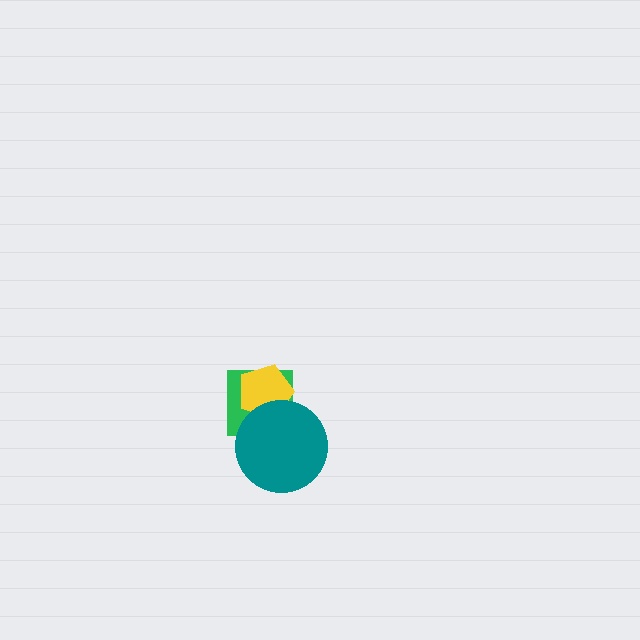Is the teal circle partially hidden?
No, no other shape covers it.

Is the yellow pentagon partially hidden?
Yes, it is partially covered by another shape.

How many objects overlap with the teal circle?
2 objects overlap with the teal circle.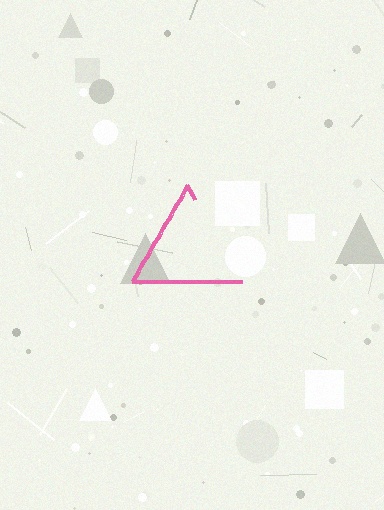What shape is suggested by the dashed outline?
The dashed outline suggests a triangle.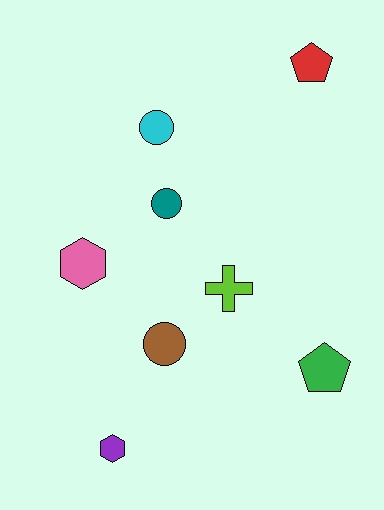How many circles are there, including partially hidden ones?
There are 3 circles.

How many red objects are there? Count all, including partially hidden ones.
There is 1 red object.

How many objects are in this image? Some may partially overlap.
There are 8 objects.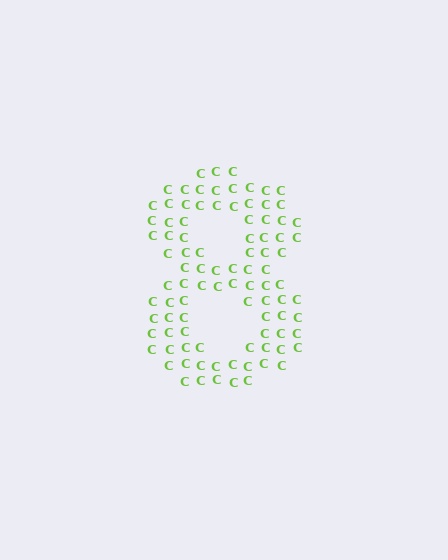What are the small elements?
The small elements are letter C's.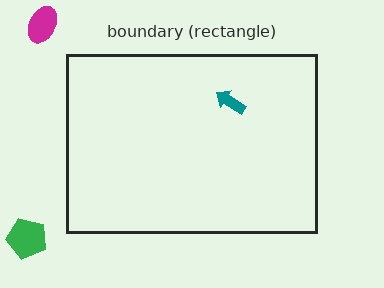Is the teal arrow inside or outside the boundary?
Inside.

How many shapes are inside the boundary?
1 inside, 2 outside.